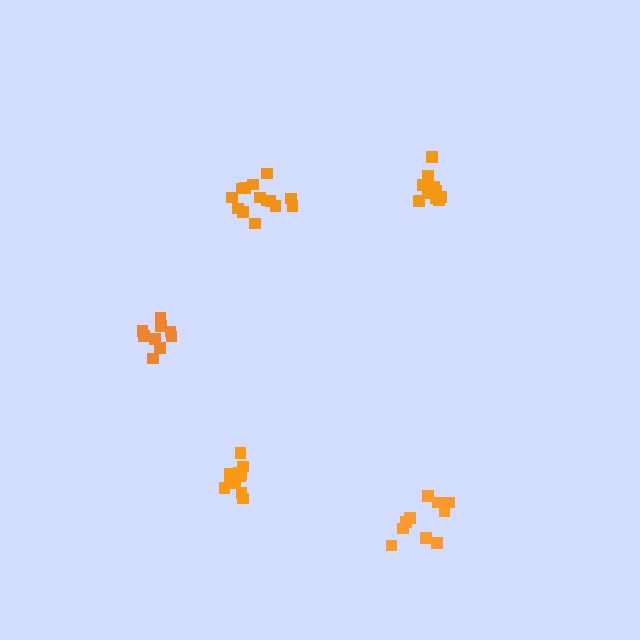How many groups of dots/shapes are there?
There are 5 groups.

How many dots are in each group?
Group 1: 14 dots, Group 2: 11 dots, Group 3: 10 dots, Group 4: 10 dots, Group 5: 9 dots (54 total).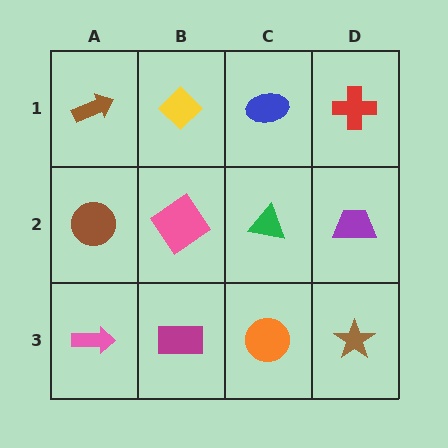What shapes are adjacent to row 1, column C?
A green triangle (row 2, column C), a yellow diamond (row 1, column B), a red cross (row 1, column D).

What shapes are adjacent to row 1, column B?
A pink diamond (row 2, column B), a brown arrow (row 1, column A), a blue ellipse (row 1, column C).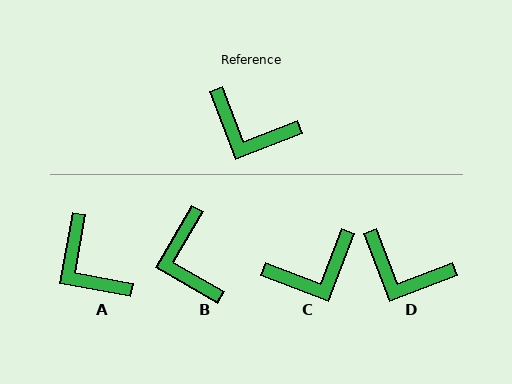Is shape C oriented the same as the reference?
No, it is off by about 47 degrees.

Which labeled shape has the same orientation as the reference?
D.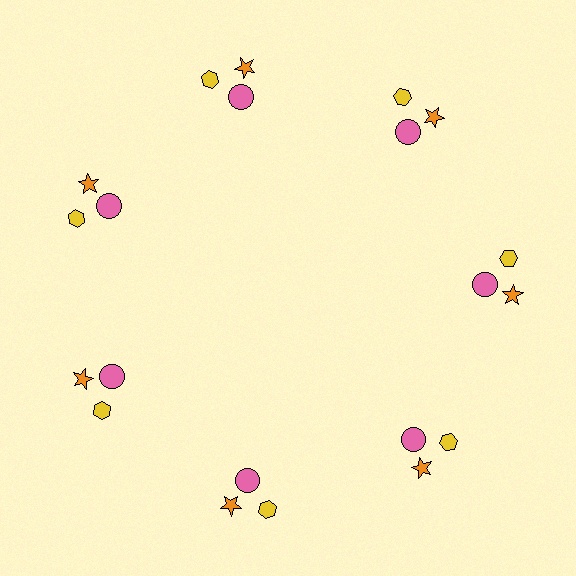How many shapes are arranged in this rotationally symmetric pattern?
There are 21 shapes, arranged in 7 groups of 3.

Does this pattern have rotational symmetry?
Yes, this pattern has 7-fold rotational symmetry. It looks the same after rotating 51 degrees around the center.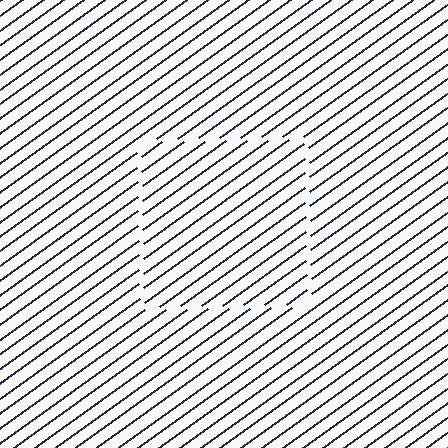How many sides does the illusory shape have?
4 sides — the line-ends trace a square.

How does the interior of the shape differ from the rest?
The interior of the shape contains the same grating, shifted by half a period — the contour is defined by the phase discontinuity where line-ends from the inner and outer gratings abut.